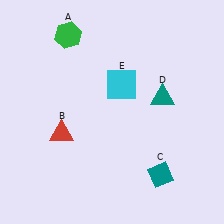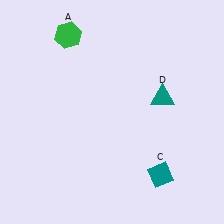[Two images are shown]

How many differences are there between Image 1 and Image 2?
There are 2 differences between the two images.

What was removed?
The red triangle (B), the cyan square (E) were removed in Image 2.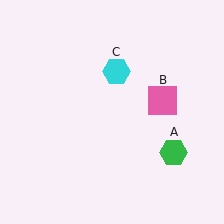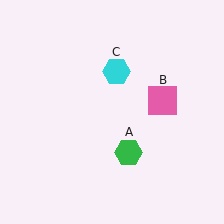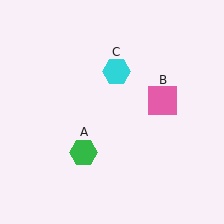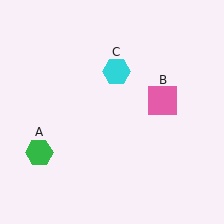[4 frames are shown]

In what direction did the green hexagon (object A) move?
The green hexagon (object A) moved left.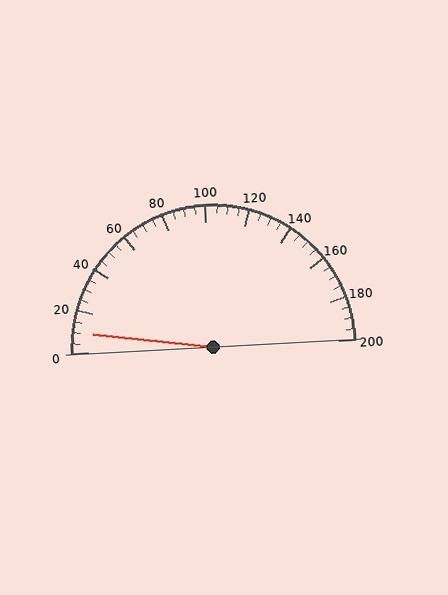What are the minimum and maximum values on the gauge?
The gauge ranges from 0 to 200.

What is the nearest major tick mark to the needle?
The nearest major tick mark is 0.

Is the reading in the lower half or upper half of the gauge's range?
The reading is in the lower half of the range (0 to 200).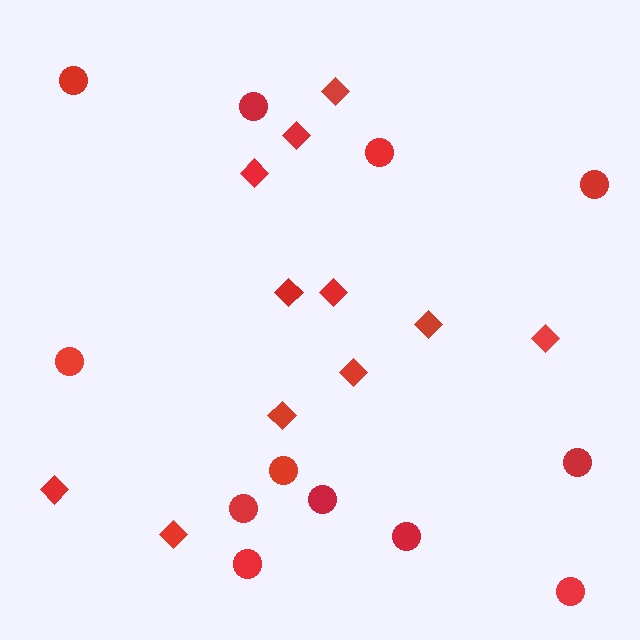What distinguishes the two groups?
There are 2 groups: one group of diamonds (11) and one group of circles (12).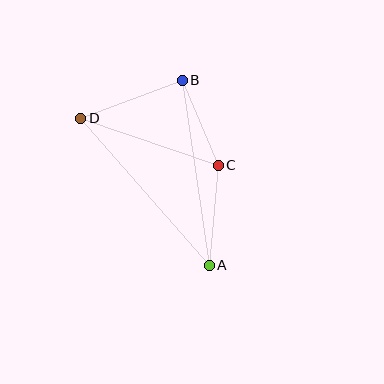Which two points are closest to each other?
Points B and C are closest to each other.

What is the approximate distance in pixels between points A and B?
The distance between A and B is approximately 187 pixels.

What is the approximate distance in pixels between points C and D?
The distance between C and D is approximately 145 pixels.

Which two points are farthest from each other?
Points A and D are farthest from each other.